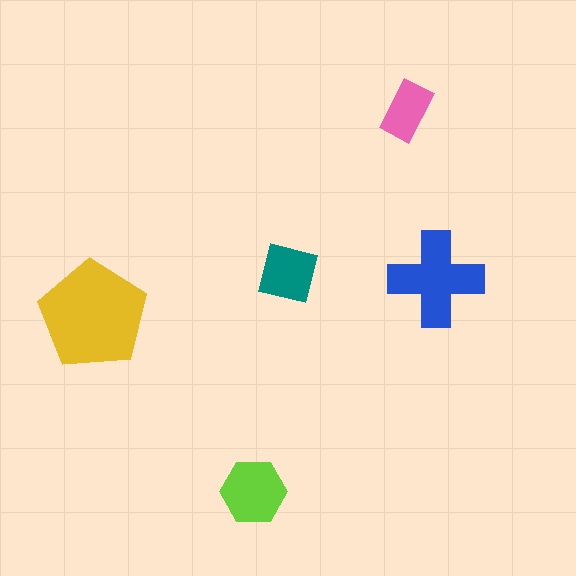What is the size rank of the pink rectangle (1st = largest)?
5th.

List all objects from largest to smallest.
The yellow pentagon, the blue cross, the lime hexagon, the teal square, the pink rectangle.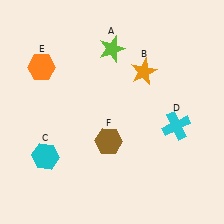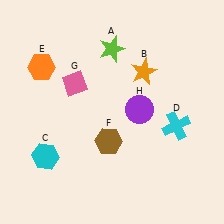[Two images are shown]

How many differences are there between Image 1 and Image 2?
There are 2 differences between the two images.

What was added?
A pink diamond (G), a purple circle (H) were added in Image 2.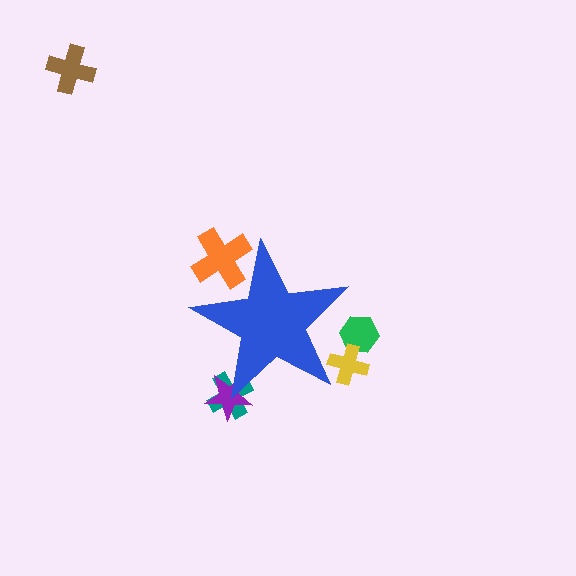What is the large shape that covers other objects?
A blue star.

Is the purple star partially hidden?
Yes, the purple star is partially hidden behind the blue star.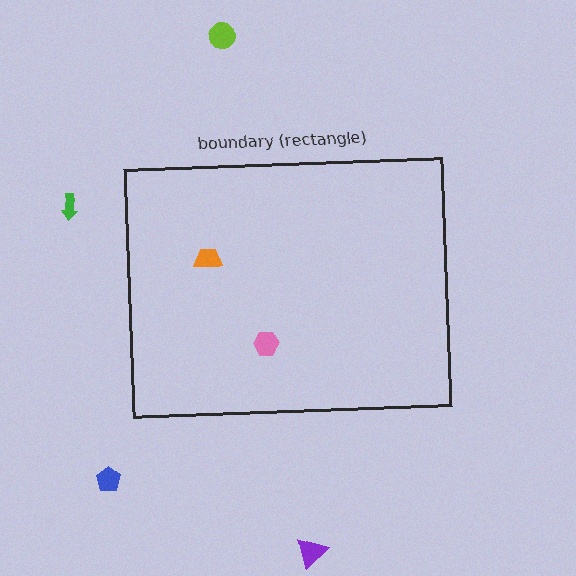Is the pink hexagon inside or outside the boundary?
Inside.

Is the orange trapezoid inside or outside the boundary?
Inside.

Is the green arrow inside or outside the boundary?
Outside.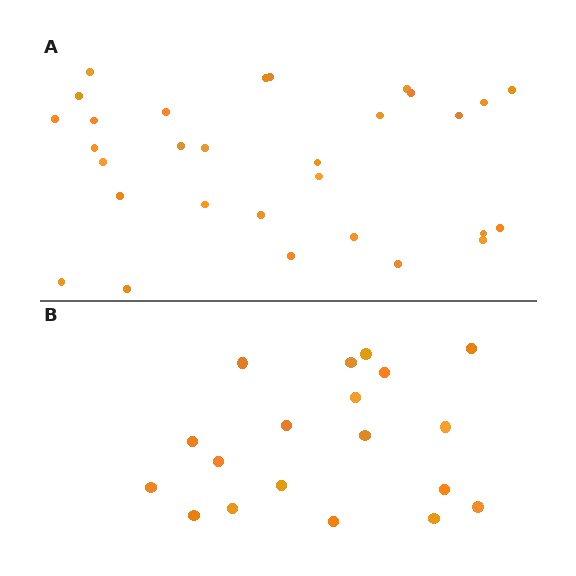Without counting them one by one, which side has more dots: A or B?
Region A (the top region) has more dots.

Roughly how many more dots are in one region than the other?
Region A has roughly 12 or so more dots than region B.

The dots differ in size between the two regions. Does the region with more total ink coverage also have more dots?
No. Region B has more total ink coverage because its dots are larger, but region A actually contains more individual dots. Total area can be misleading — the number of items is what matters here.